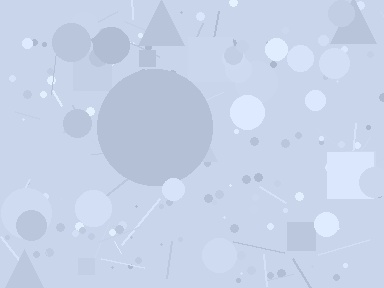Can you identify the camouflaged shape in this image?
The camouflaged shape is a circle.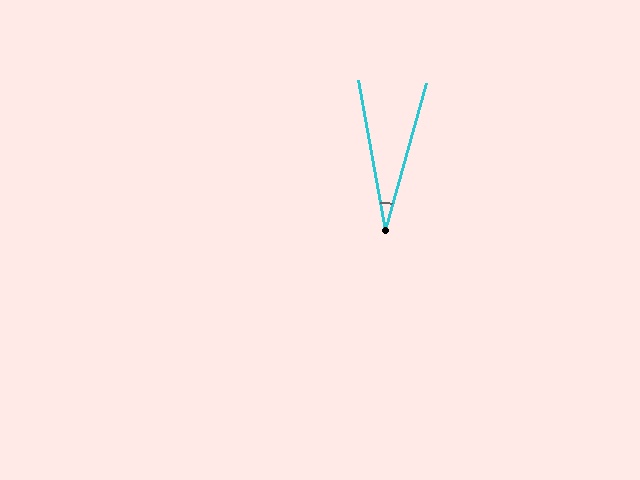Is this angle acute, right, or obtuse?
It is acute.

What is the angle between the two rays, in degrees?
Approximately 26 degrees.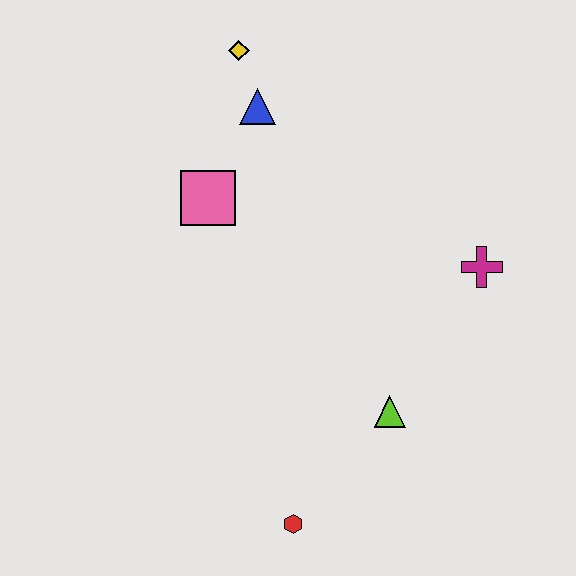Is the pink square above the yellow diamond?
No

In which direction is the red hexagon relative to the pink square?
The red hexagon is below the pink square.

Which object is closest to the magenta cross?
The lime triangle is closest to the magenta cross.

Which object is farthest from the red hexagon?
The yellow diamond is farthest from the red hexagon.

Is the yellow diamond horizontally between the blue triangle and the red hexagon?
No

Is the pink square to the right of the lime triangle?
No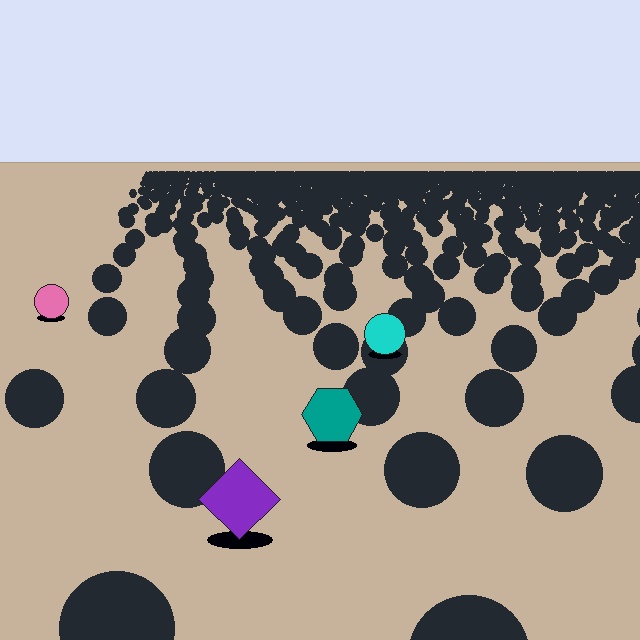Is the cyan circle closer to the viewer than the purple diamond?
No. The purple diamond is closer — you can tell from the texture gradient: the ground texture is coarser near it.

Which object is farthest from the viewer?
The pink circle is farthest from the viewer. It appears smaller and the ground texture around it is denser.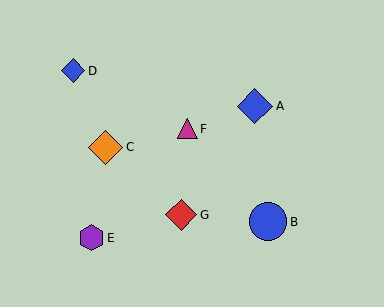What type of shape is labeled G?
Shape G is a red diamond.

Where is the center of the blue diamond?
The center of the blue diamond is at (73, 71).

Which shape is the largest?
The blue circle (labeled B) is the largest.